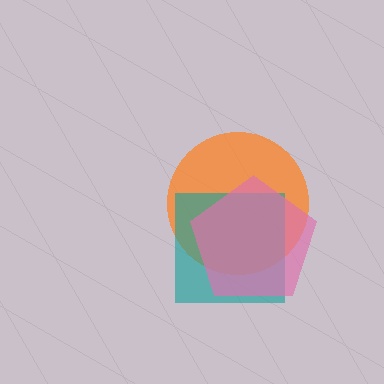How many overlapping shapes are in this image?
There are 3 overlapping shapes in the image.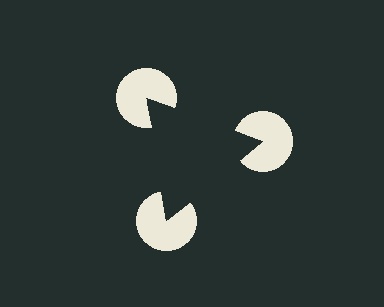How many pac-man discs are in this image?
There are 3 — one at each vertex of the illusory triangle.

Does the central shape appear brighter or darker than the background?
It typically appears slightly darker than the background, even though no actual brightness change is drawn.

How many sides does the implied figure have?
3 sides.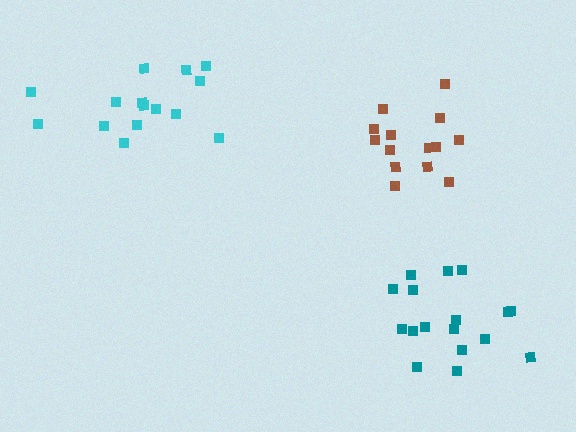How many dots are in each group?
Group 1: 15 dots, Group 2: 17 dots, Group 3: 14 dots (46 total).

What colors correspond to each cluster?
The clusters are colored: cyan, teal, brown.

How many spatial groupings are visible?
There are 3 spatial groupings.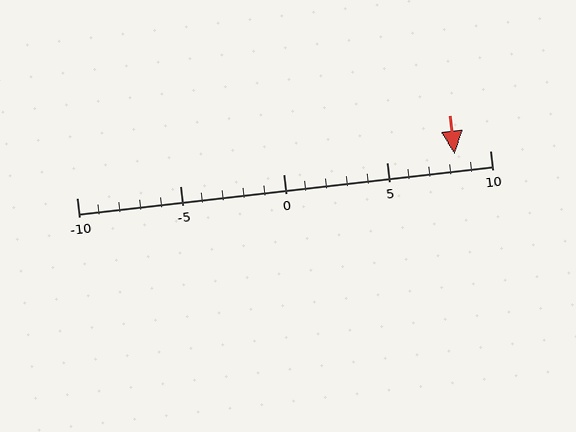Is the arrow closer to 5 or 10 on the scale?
The arrow is closer to 10.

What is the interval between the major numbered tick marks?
The major tick marks are spaced 5 units apart.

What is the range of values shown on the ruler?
The ruler shows values from -10 to 10.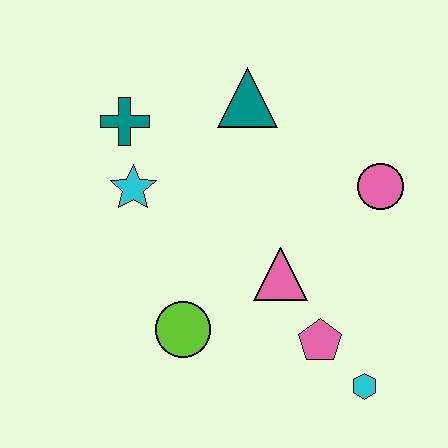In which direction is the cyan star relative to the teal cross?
The cyan star is below the teal cross.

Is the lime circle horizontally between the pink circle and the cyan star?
Yes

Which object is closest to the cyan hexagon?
The pink pentagon is closest to the cyan hexagon.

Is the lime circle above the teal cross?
No